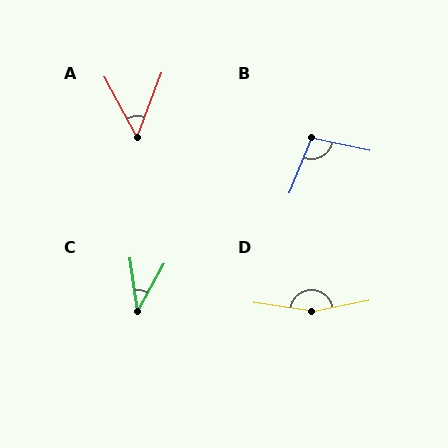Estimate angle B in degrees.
Approximately 100 degrees.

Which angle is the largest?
D, at approximately 160 degrees.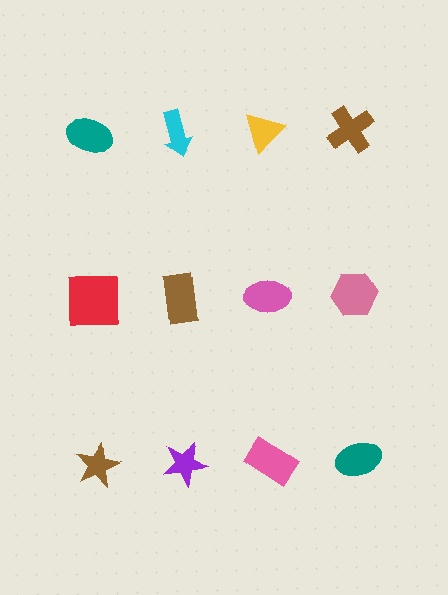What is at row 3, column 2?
A purple star.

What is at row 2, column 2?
A brown rectangle.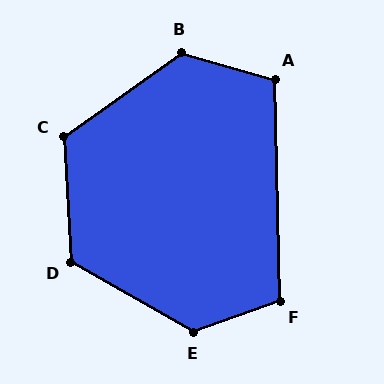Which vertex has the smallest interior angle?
A, at approximately 107 degrees.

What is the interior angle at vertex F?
Approximately 108 degrees (obtuse).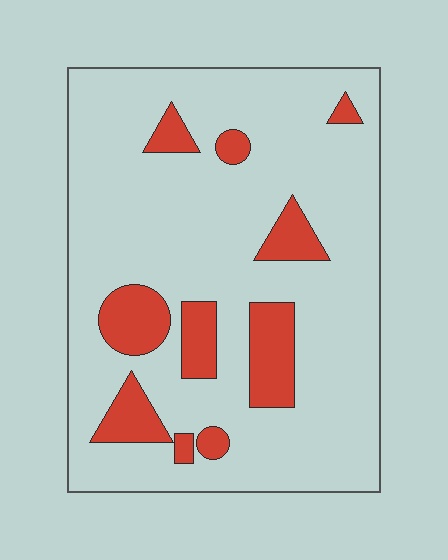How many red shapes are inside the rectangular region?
10.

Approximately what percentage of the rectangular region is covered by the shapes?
Approximately 15%.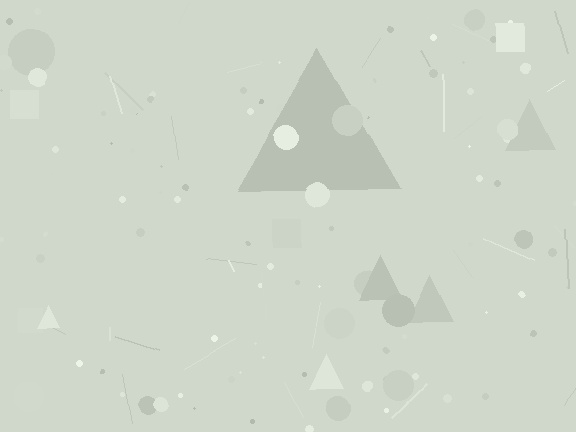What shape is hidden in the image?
A triangle is hidden in the image.